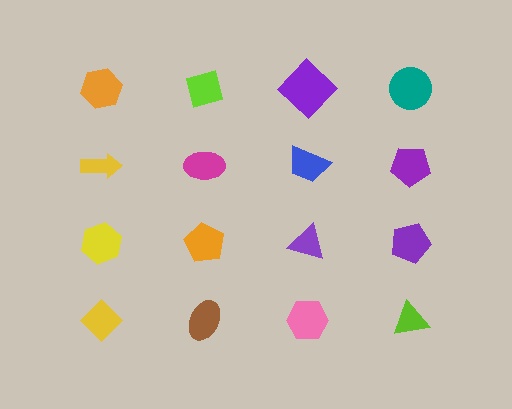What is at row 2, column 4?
A purple pentagon.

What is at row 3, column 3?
A purple triangle.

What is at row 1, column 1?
An orange hexagon.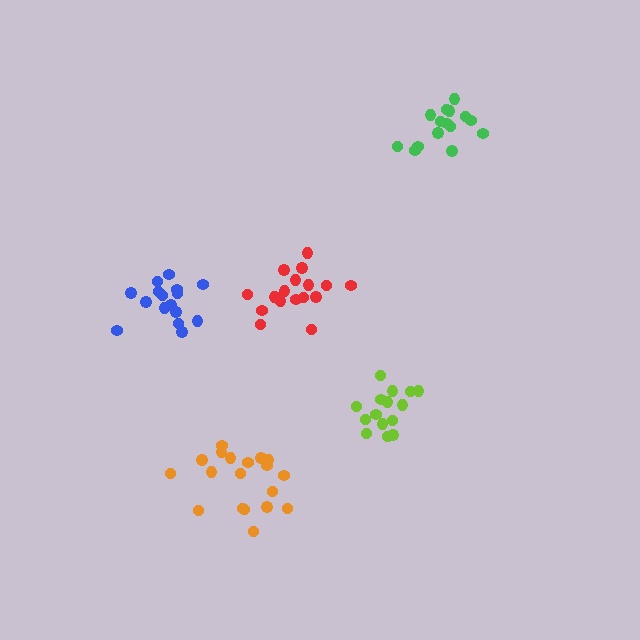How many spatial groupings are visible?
There are 5 spatial groupings.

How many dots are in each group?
Group 1: 18 dots, Group 2: 15 dots, Group 3: 15 dots, Group 4: 16 dots, Group 5: 19 dots (83 total).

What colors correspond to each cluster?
The clusters are colored: red, lime, green, blue, orange.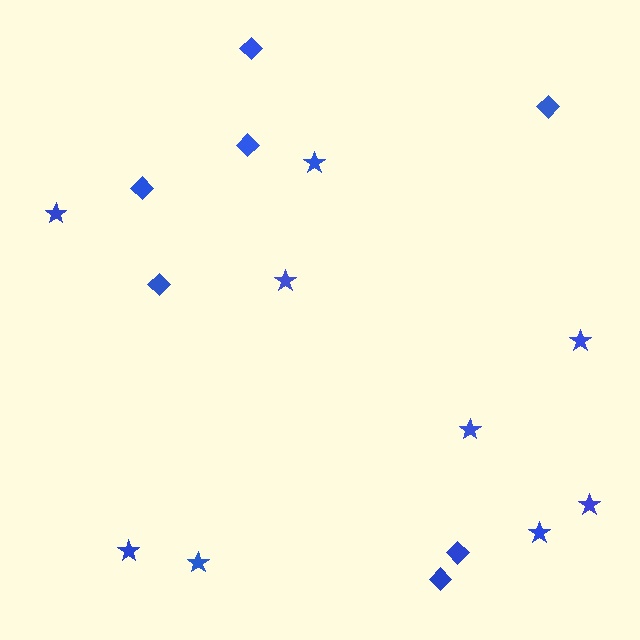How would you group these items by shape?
There are 2 groups: one group of stars (9) and one group of diamonds (7).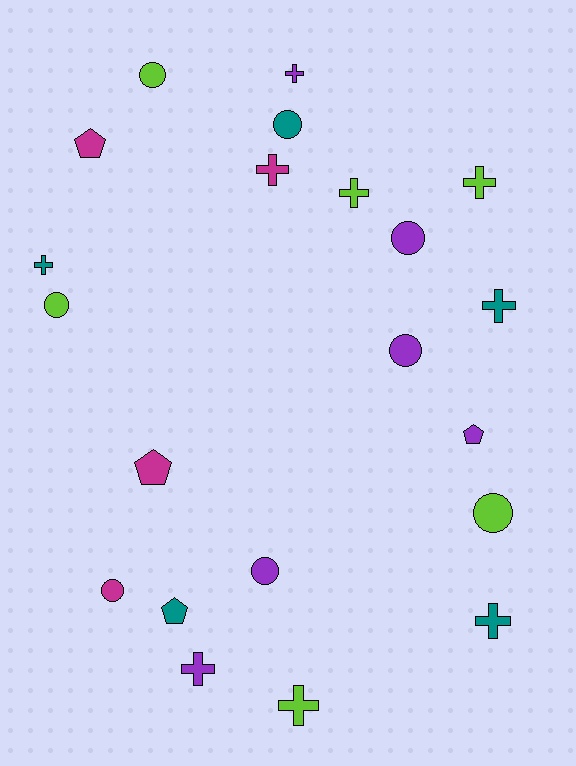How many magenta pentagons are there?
There are 2 magenta pentagons.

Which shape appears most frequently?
Cross, with 9 objects.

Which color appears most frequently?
Lime, with 6 objects.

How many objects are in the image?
There are 21 objects.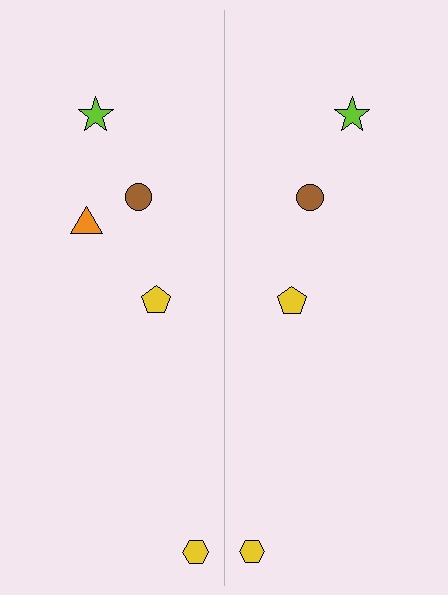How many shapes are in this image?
There are 9 shapes in this image.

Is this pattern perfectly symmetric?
No, the pattern is not perfectly symmetric. A orange triangle is missing from the right side.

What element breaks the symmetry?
A orange triangle is missing from the right side.